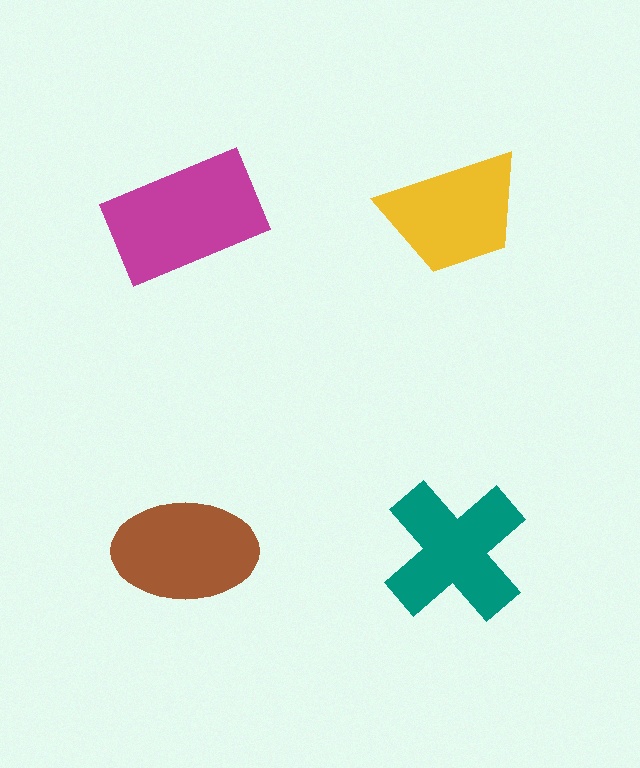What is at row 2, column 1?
A brown ellipse.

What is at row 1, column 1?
A magenta rectangle.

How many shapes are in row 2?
2 shapes.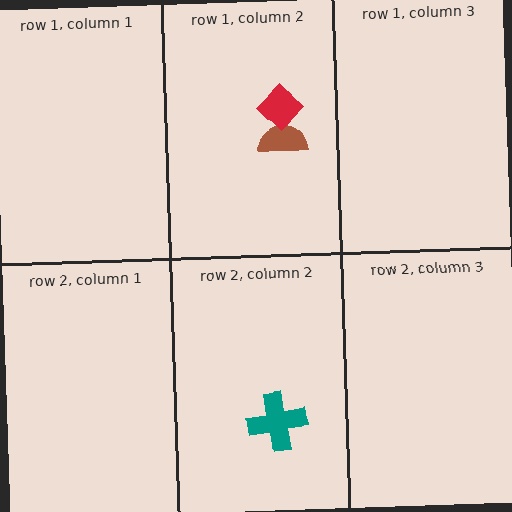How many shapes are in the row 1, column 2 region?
2.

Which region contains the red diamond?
The row 1, column 2 region.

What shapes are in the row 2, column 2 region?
The teal cross.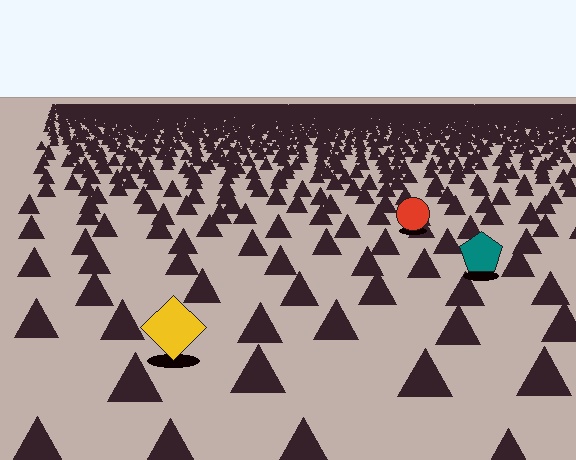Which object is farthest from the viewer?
The red circle is farthest from the viewer. It appears smaller and the ground texture around it is denser.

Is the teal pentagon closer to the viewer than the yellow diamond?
No. The yellow diamond is closer — you can tell from the texture gradient: the ground texture is coarser near it.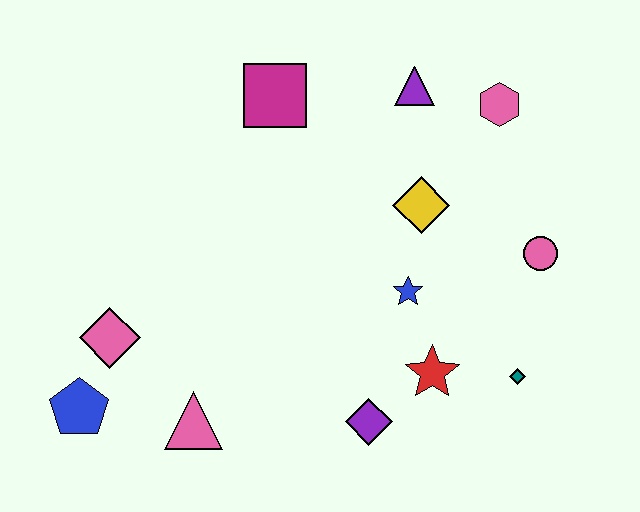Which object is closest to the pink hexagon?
The purple triangle is closest to the pink hexagon.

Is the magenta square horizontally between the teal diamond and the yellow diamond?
No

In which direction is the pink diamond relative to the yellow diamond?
The pink diamond is to the left of the yellow diamond.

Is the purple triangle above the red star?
Yes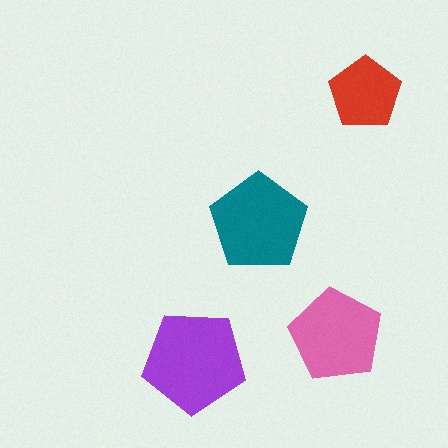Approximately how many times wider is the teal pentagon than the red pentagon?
About 1.5 times wider.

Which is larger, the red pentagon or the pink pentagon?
The pink one.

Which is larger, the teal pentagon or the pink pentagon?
The teal one.